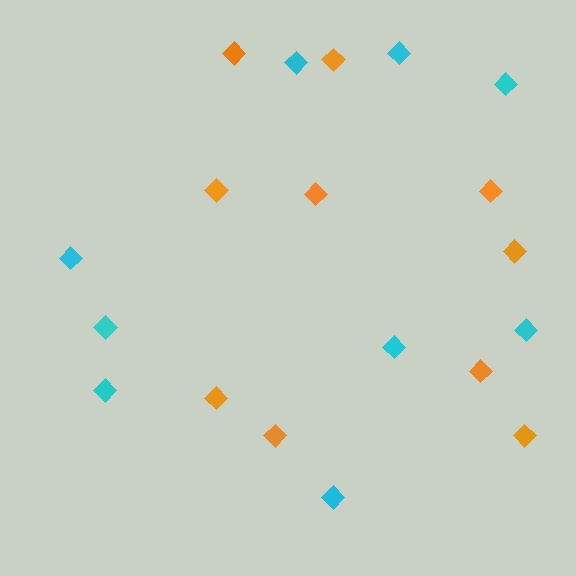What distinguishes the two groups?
There are 2 groups: one group of orange diamonds (10) and one group of cyan diamonds (9).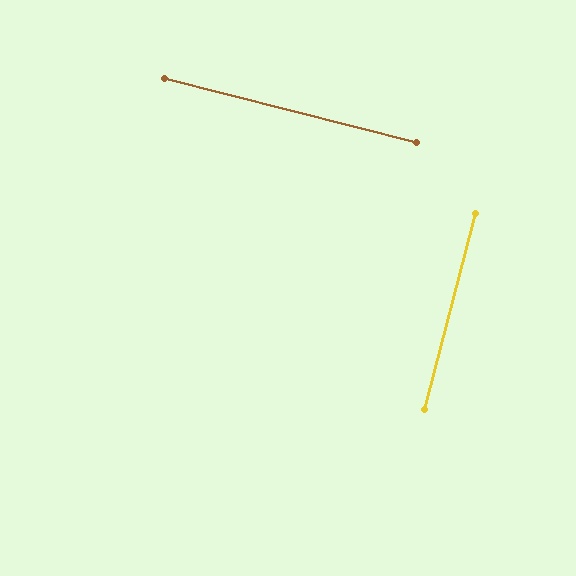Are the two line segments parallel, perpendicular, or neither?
Perpendicular — they meet at approximately 89°.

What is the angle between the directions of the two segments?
Approximately 89 degrees.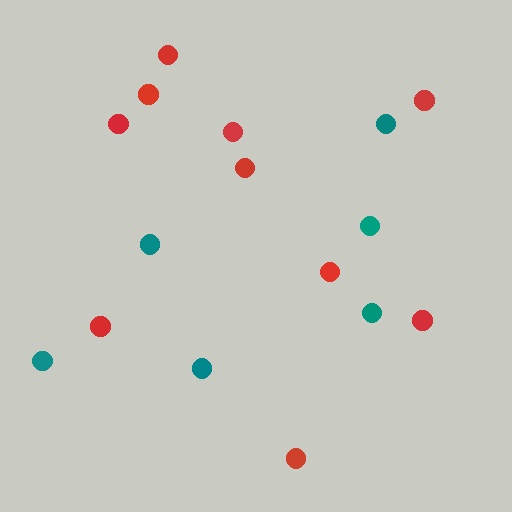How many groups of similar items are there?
There are 2 groups: one group of red circles (10) and one group of teal circles (6).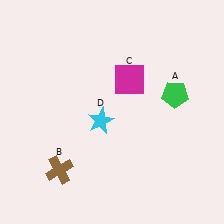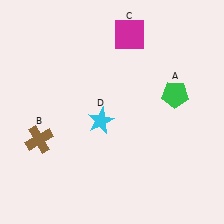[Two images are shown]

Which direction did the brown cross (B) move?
The brown cross (B) moved up.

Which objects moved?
The objects that moved are: the brown cross (B), the magenta square (C).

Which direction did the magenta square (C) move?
The magenta square (C) moved up.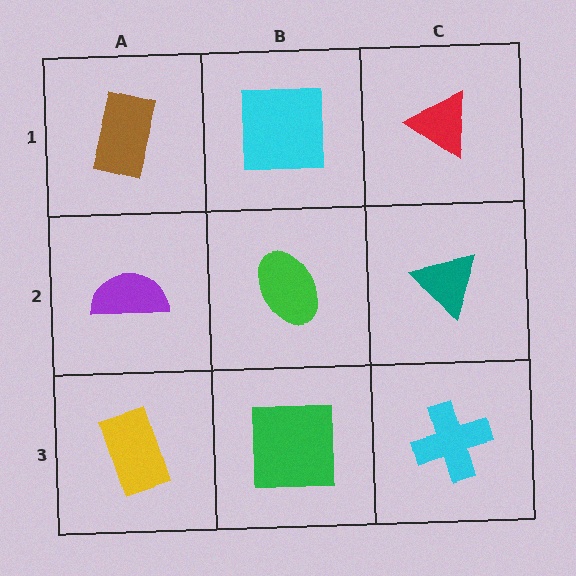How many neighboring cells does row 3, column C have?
2.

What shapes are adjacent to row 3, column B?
A green ellipse (row 2, column B), a yellow rectangle (row 3, column A), a cyan cross (row 3, column C).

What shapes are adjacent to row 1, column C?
A teal triangle (row 2, column C), a cyan square (row 1, column B).